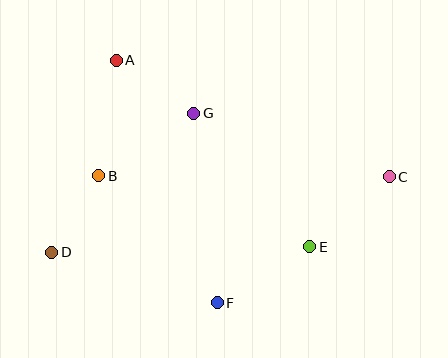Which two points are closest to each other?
Points B and D are closest to each other.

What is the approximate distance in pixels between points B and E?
The distance between B and E is approximately 223 pixels.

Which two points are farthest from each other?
Points C and D are farthest from each other.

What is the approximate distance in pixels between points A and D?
The distance between A and D is approximately 203 pixels.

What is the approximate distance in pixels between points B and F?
The distance between B and F is approximately 173 pixels.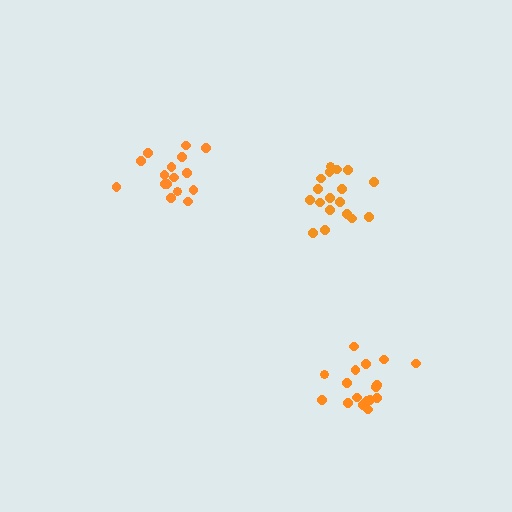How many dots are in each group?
Group 1: 17 dots, Group 2: 17 dots, Group 3: 18 dots (52 total).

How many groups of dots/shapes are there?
There are 3 groups.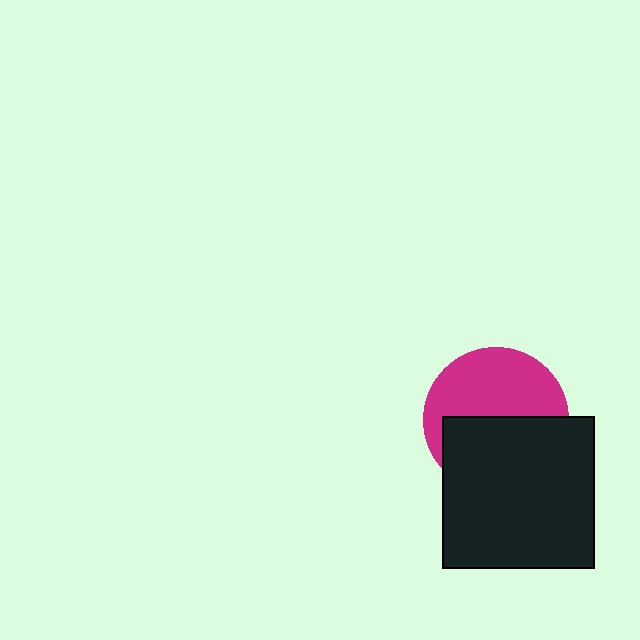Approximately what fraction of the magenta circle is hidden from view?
Roughly 50% of the magenta circle is hidden behind the black square.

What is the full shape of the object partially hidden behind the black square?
The partially hidden object is a magenta circle.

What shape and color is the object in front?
The object in front is a black square.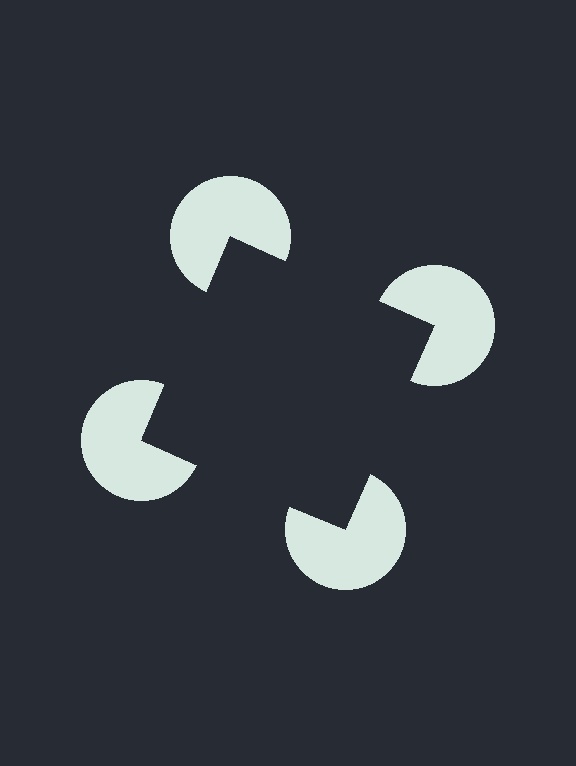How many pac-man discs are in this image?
There are 4 — one at each vertex of the illusory square.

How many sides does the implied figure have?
4 sides.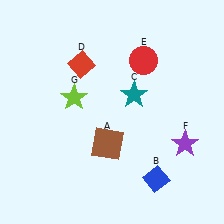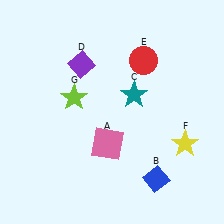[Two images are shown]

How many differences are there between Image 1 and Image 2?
There are 3 differences between the two images.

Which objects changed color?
A changed from brown to pink. D changed from red to purple. F changed from purple to yellow.